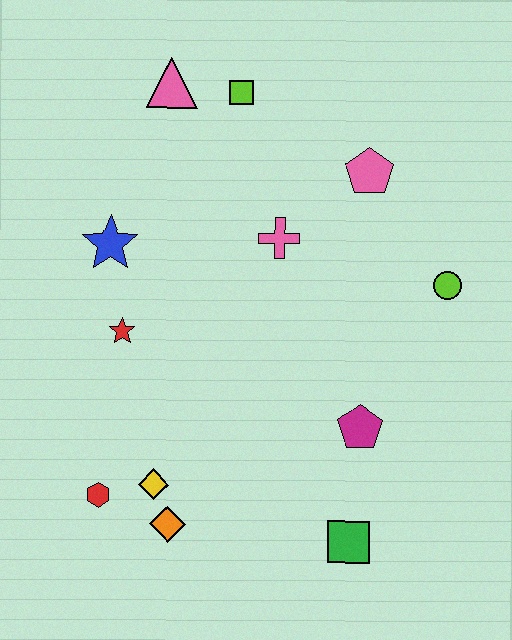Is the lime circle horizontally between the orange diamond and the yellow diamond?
No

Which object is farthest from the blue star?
The green square is farthest from the blue star.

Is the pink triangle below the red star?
No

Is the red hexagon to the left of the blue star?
Yes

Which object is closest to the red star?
The blue star is closest to the red star.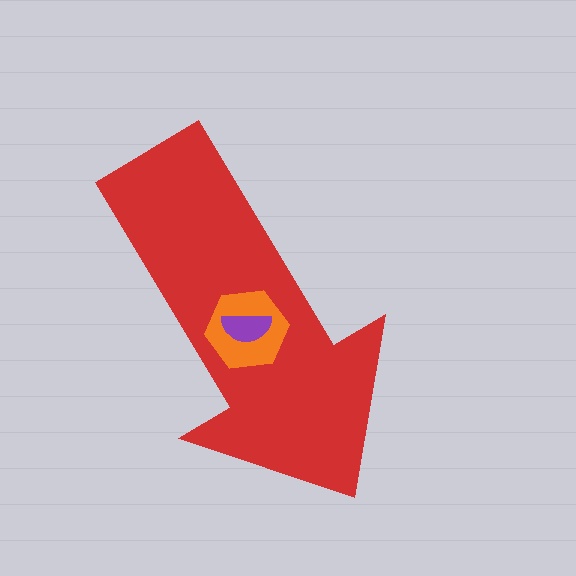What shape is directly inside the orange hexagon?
The purple semicircle.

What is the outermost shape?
The red arrow.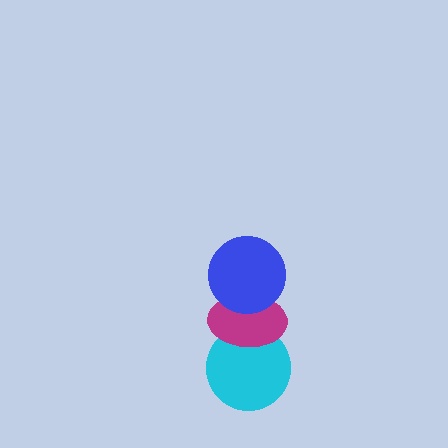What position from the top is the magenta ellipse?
The magenta ellipse is 2nd from the top.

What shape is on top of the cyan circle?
The magenta ellipse is on top of the cyan circle.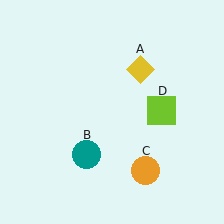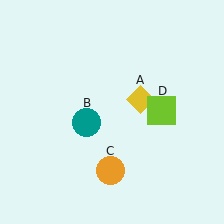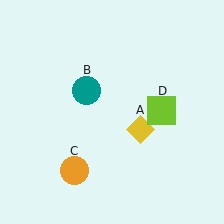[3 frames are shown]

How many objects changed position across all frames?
3 objects changed position: yellow diamond (object A), teal circle (object B), orange circle (object C).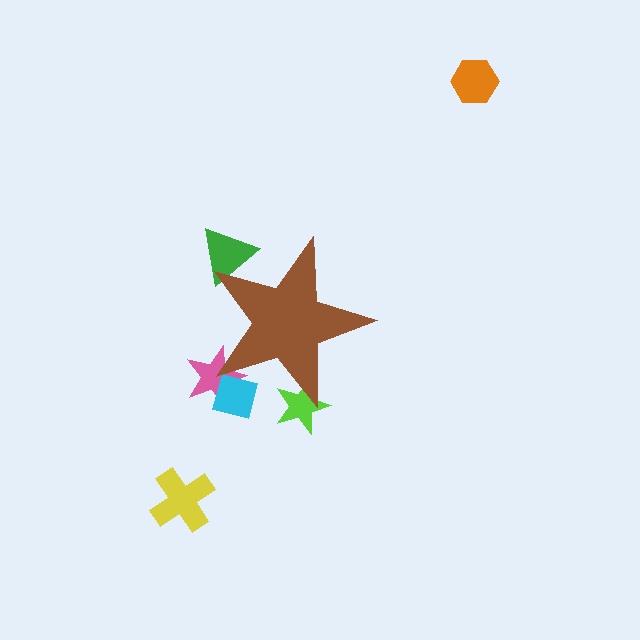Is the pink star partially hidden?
Yes, the pink star is partially hidden behind the brown star.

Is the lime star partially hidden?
Yes, the lime star is partially hidden behind the brown star.